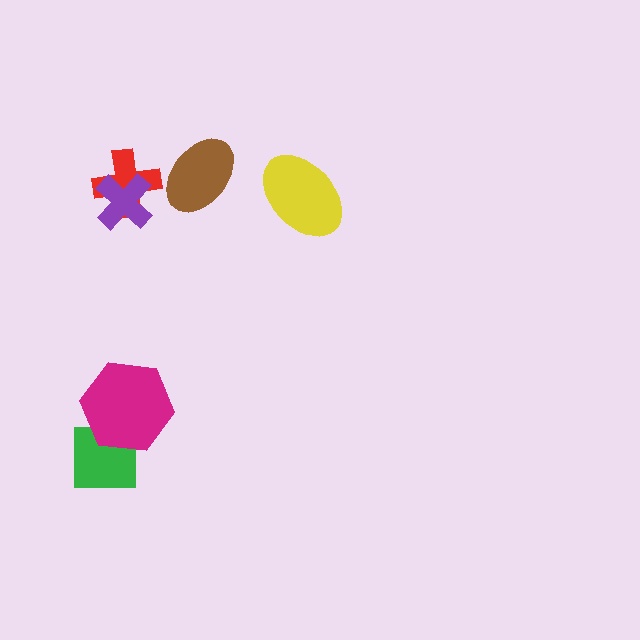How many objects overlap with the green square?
1 object overlaps with the green square.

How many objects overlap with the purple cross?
1 object overlaps with the purple cross.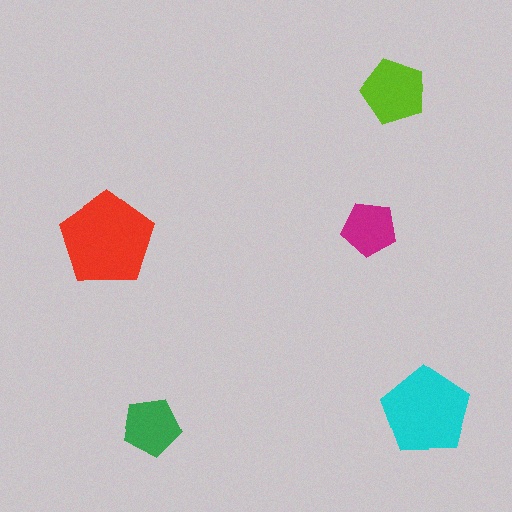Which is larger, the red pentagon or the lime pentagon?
The red one.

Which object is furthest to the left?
The red pentagon is leftmost.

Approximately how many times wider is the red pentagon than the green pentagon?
About 1.5 times wider.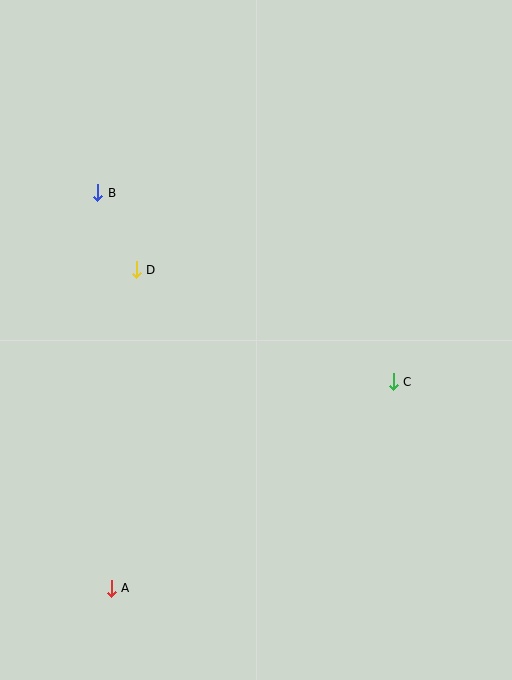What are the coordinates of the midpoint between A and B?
The midpoint between A and B is at (104, 390).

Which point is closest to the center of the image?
Point D at (136, 270) is closest to the center.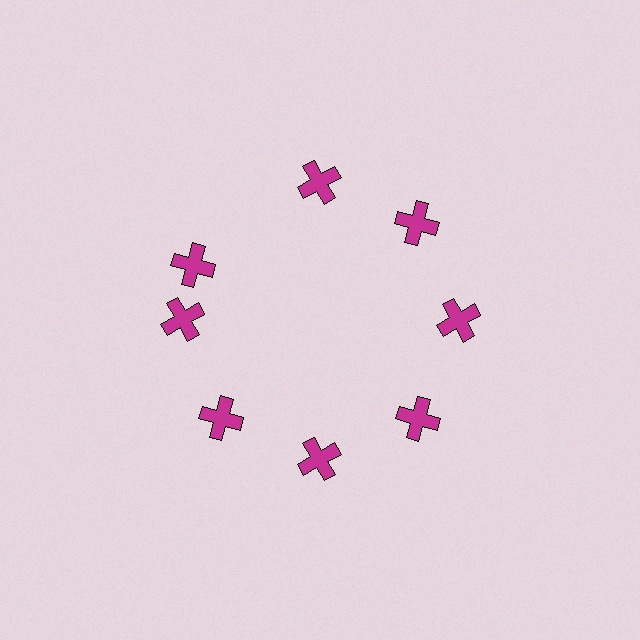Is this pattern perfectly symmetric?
No. The 8 magenta crosses are arranged in a ring, but one element near the 10 o'clock position is rotated out of alignment along the ring, breaking the 8-fold rotational symmetry.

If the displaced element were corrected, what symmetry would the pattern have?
It would have 8-fold rotational symmetry — the pattern would map onto itself every 45 degrees.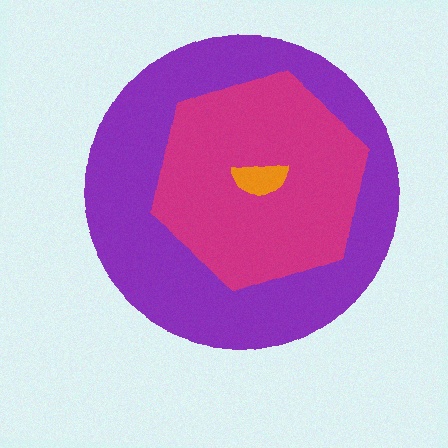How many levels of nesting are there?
3.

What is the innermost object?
The orange semicircle.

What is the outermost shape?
The purple circle.